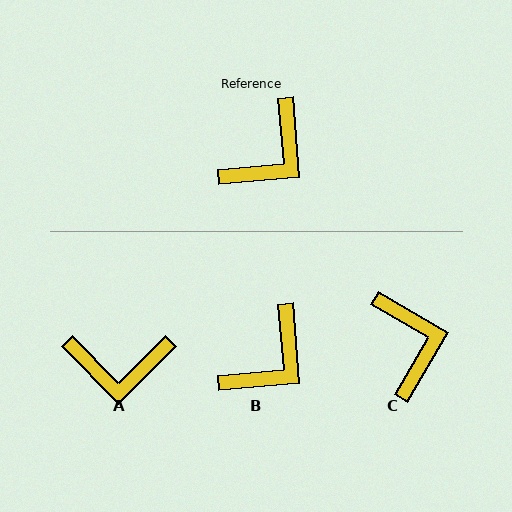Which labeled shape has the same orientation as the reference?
B.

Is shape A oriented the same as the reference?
No, it is off by about 50 degrees.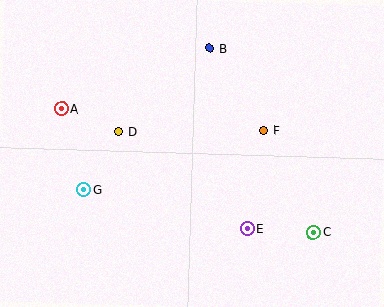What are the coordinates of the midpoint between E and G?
The midpoint between E and G is at (165, 209).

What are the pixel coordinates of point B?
Point B is at (210, 48).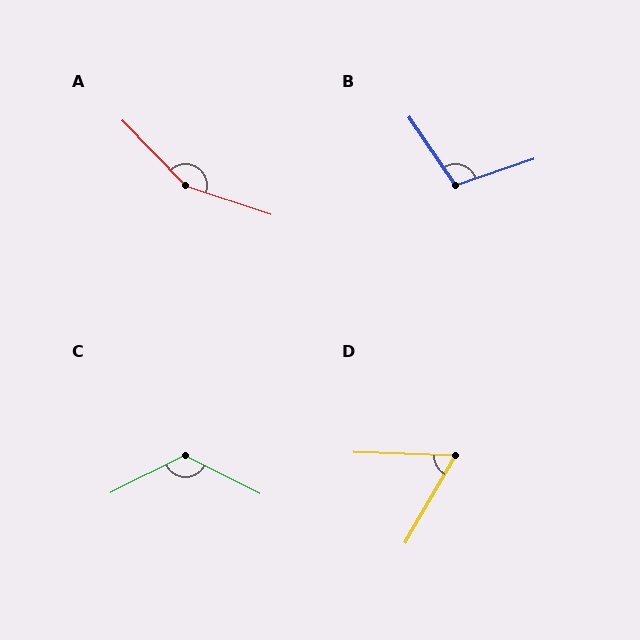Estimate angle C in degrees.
Approximately 127 degrees.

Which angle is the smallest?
D, at approximately 62 degrees.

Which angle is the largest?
A, at approximately 152 degrees.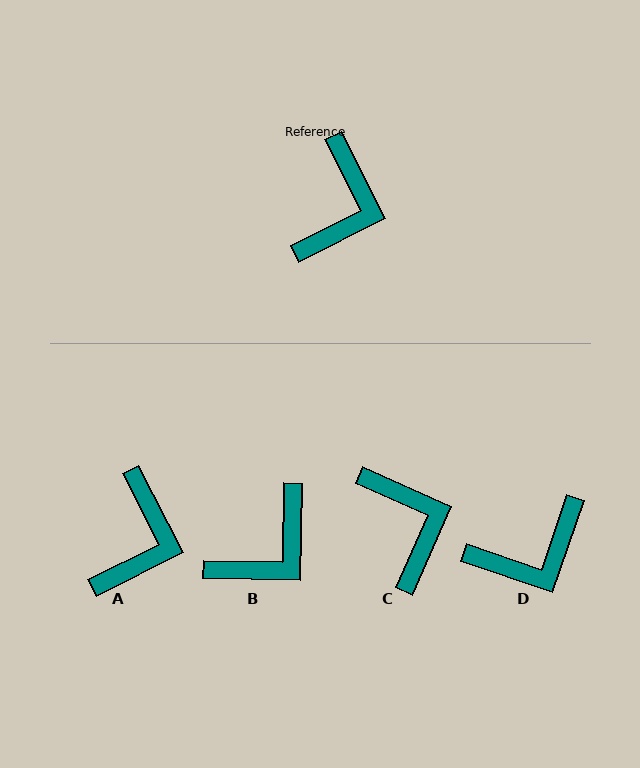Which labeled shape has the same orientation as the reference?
A.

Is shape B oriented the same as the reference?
No, it is off by about 28 degrees.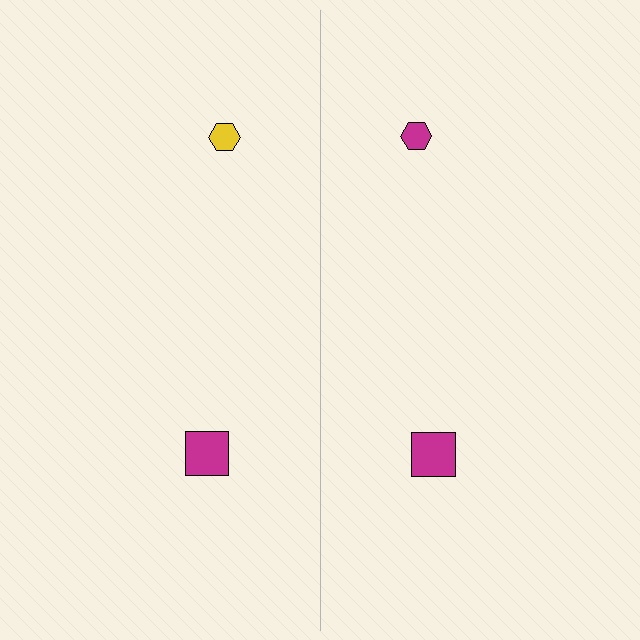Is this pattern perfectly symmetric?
No, the pattern is not perfectly symmetric. The magenta hexagon on the right side breaks the symmetry — its mirror counterpart is yellow.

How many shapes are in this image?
There are 4 shapes in this image.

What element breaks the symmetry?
The magenta hexagon on the right side breaks the symmetry — its mirror counterpart is yellow.